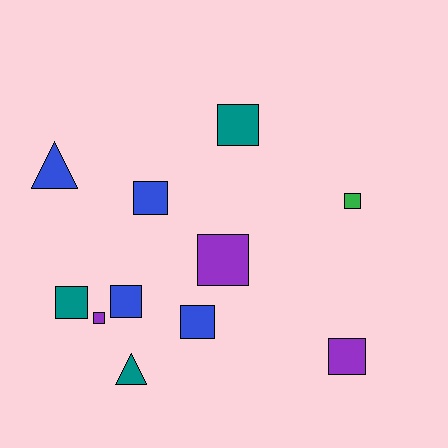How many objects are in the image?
There are 11 objects.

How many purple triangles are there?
There are no purple triangles.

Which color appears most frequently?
Blue, with 4 objects.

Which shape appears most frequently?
Square, with 9 objects.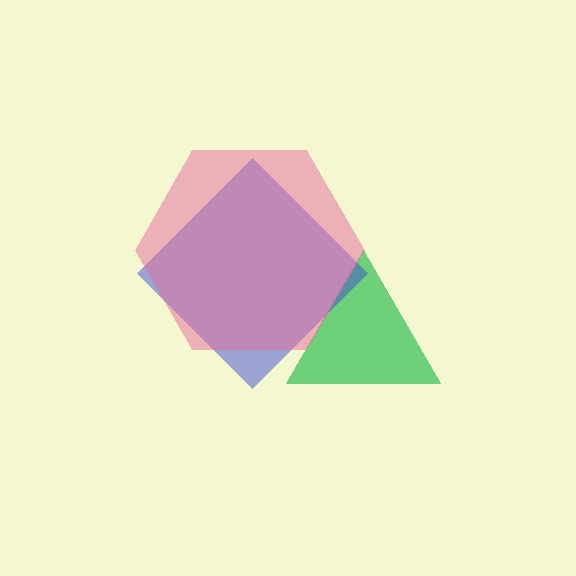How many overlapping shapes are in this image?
There are 3 overlapping shapes in the image.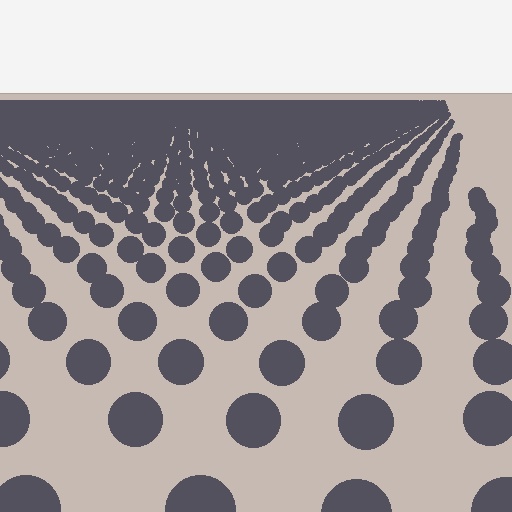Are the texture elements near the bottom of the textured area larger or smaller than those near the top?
Larger. Near the bottom, elements are closer to the viewer and appear at a bigger on-screen size.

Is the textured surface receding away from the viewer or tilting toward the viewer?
The surface is receding away from the viewer. Texture elements get smaller and denser toward the top.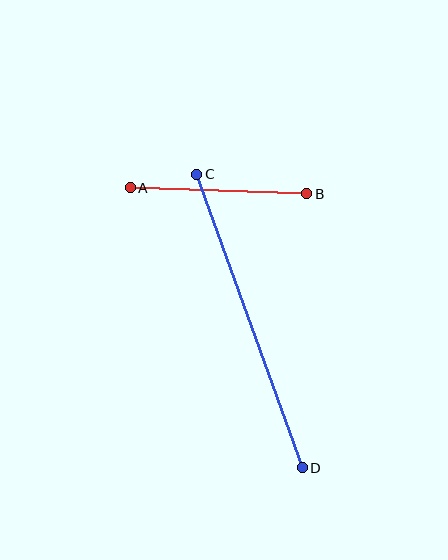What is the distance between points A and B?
The distance is approximately 176 pixels.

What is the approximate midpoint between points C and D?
The midpoint is at approximately (249, 321) pixels.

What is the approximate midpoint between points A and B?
The midpoint is at approximately (218, 191) pixels.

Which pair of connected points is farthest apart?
Points C and D are farthest apart.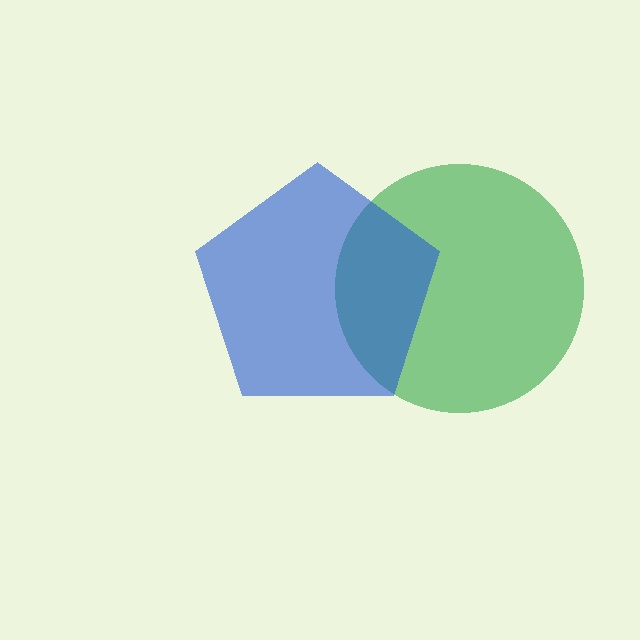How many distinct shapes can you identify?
There are 2 distinct shapes: a green circle, a blue pentagon.